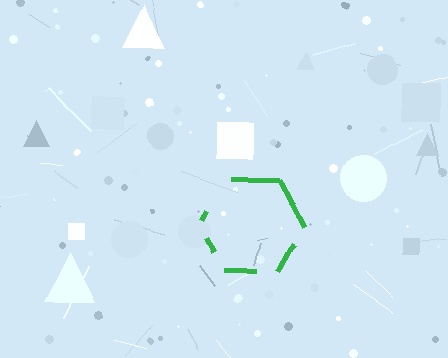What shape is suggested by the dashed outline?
The dashed outline suggests a hexagon.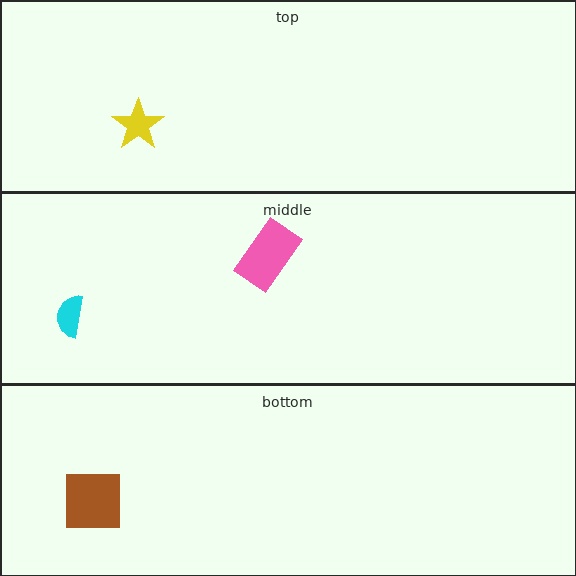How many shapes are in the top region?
1.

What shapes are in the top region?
The yellow star.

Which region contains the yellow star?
The top region.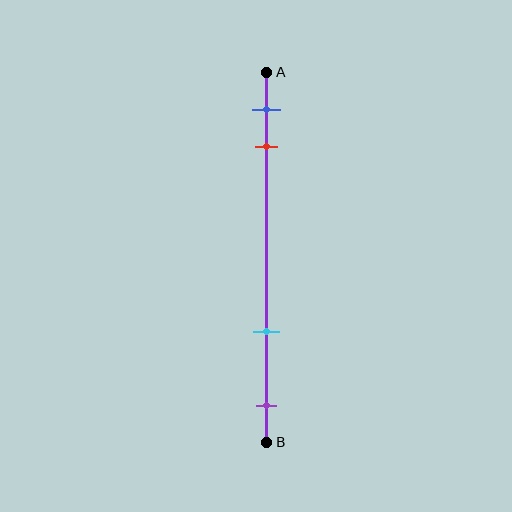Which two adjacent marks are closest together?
The blue and red marks are the closest adjacent pair.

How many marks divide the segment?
There are 4 marks dividing the segment.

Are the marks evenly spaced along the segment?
No, the marks are not evenly spaced.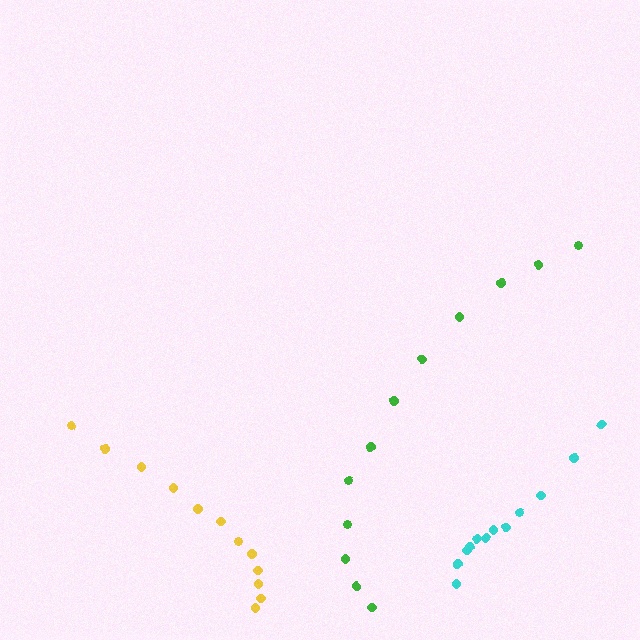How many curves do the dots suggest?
There are 3 distinct paths.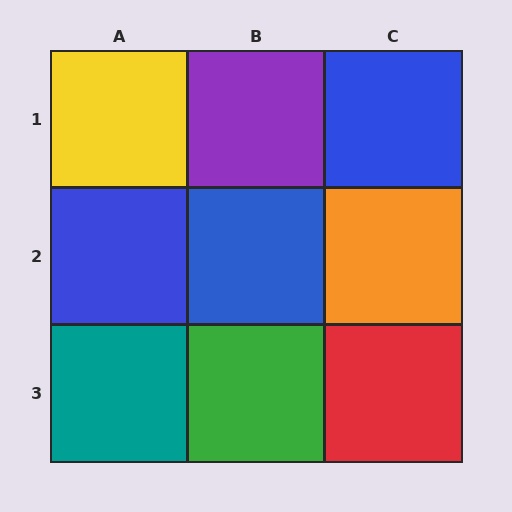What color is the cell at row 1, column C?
Blue.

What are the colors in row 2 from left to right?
Blue, blue, orange.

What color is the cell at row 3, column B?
Green.